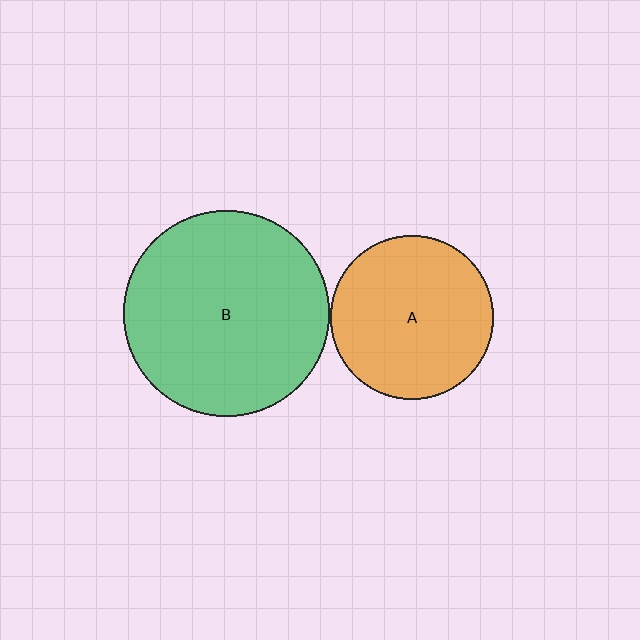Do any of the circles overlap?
No, none of the circles overlap.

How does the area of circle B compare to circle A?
Approximately 1.6 times.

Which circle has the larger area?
Circle B (green).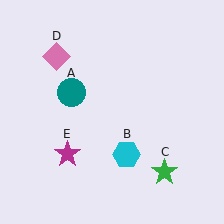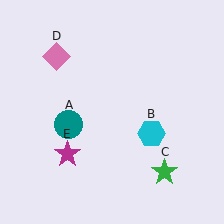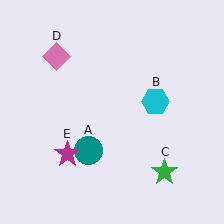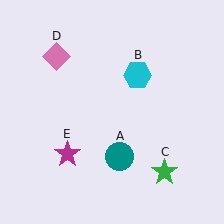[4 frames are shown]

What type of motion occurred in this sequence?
The teal circle (object A), cyan hexagon (object B) rotated counterclockwise around the center of the scene.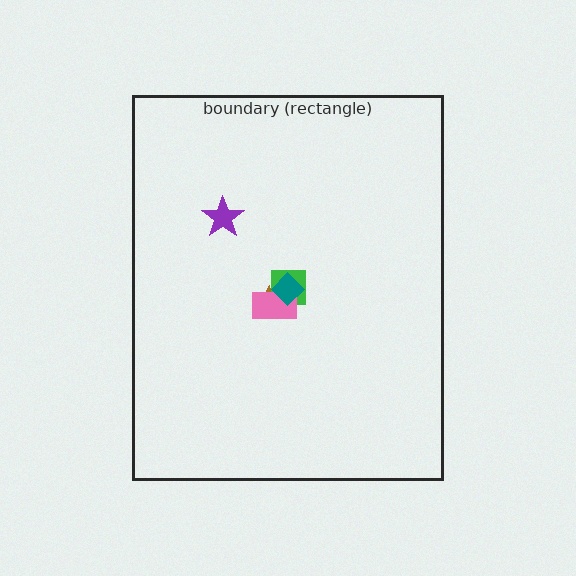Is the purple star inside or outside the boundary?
Inside.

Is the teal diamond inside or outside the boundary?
Inside.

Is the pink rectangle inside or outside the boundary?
Inside.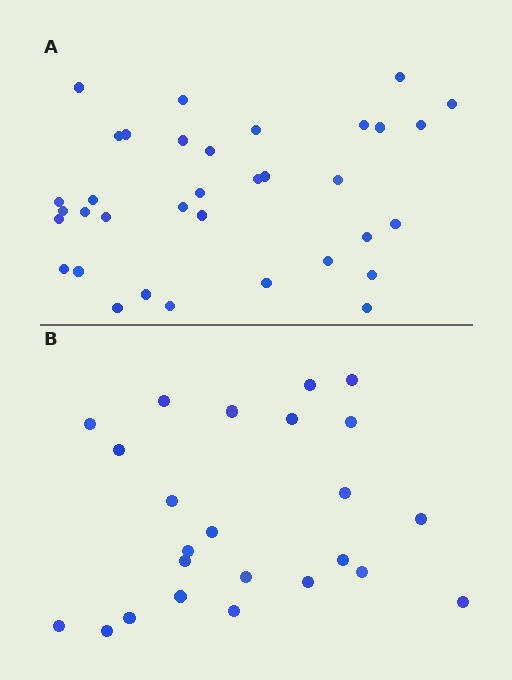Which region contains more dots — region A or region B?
Region A (the top region) has more dots.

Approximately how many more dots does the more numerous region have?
Region A has roughly 12 or so more dots than region B.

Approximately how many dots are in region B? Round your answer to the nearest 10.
About 20 dots. (The exact count is 24, which rounds to 20.)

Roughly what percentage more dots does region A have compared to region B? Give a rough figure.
About 45% more.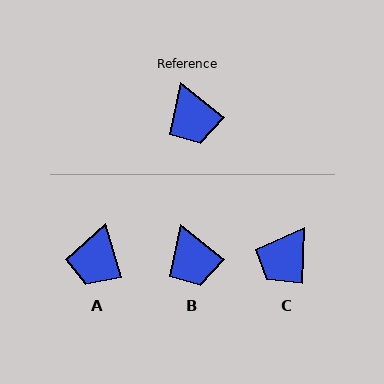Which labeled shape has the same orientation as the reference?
B.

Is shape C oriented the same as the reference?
No, it is off by about 53 degrees.